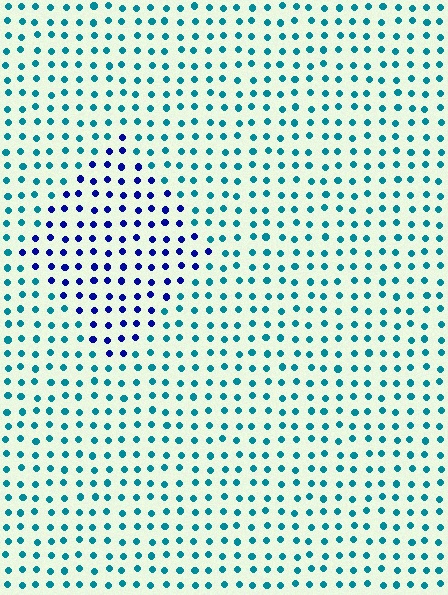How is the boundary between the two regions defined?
The boundary is defined purely by a slight shift in hue (about 52 degrees). Spacing, size, and orientation are identical on both sides.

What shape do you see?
I see a diamond.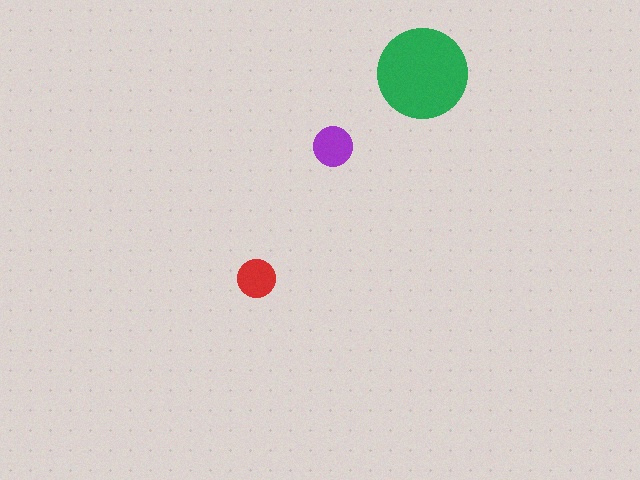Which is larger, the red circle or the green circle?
The green one.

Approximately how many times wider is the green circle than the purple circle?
About 2.5 times wider.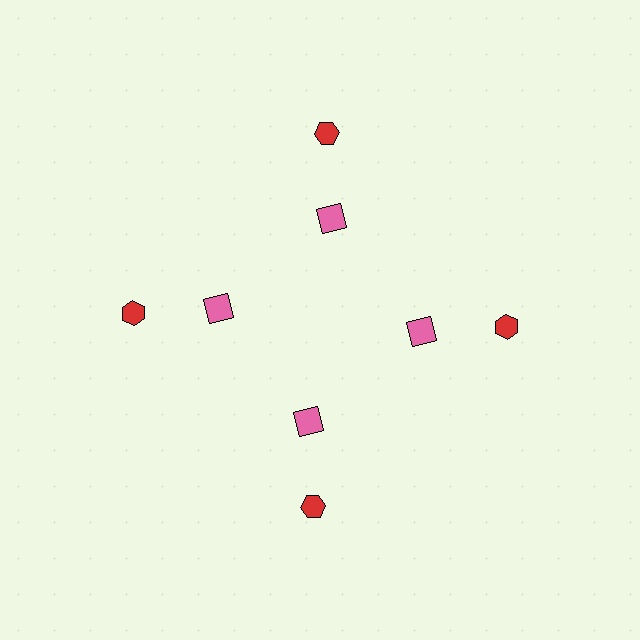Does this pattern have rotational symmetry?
Yes, this pattern has 4-fold rotational symmetry. It looks the same after rotating 90 degrees around the center.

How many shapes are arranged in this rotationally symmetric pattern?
There are 8 shapes, arranged in 4 groups of 2.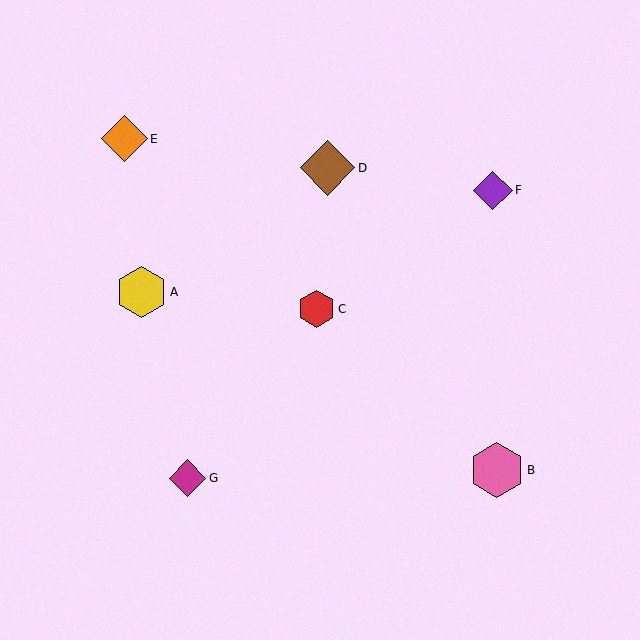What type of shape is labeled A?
Shape A is a yellow hexagon.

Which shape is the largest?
The pink hexagon (labeled B) is the largest.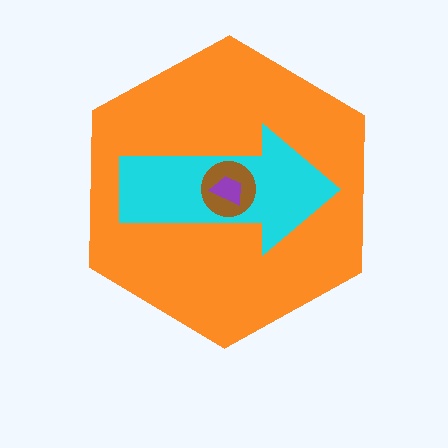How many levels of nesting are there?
4.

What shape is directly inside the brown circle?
The purple trapezoid.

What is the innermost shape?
The purple trapezoid.